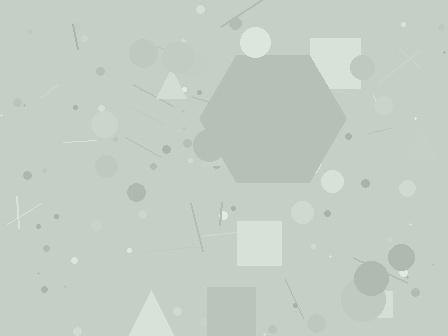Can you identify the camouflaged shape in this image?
The camouflaged shape is a hexagon.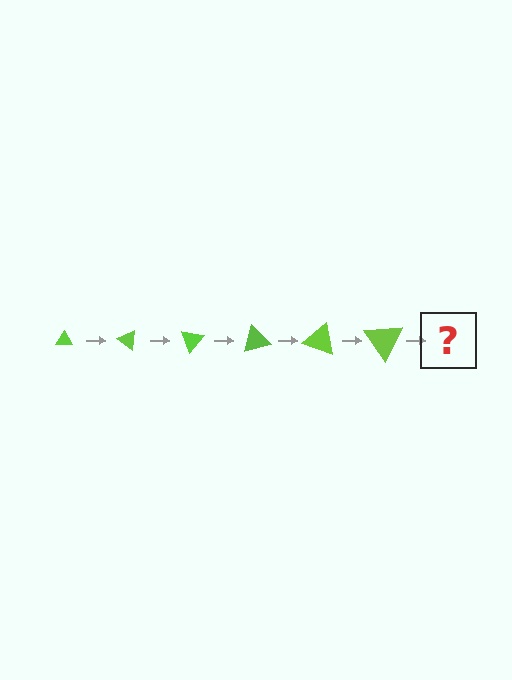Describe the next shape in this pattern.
It should be a triangle, larger than the previous one and rotated 210 degrees from the start.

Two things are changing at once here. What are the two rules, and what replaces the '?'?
The two rules are that the triangle grows larger each step and it rotates 35 degrees each step. The '?' should be a triangle, larger than the previous one and rotated 210 degrees from the start.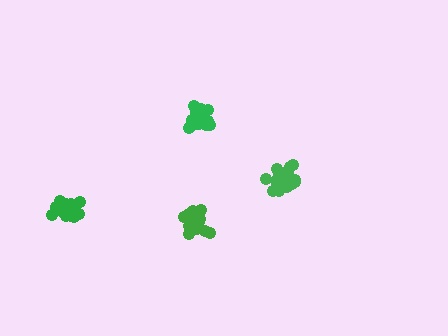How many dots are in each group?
Group 1: 20 dots, Group 2: 19 dots, Group 3: 18 dots, Group 4: 19 dots (76 total).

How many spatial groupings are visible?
There are 4 spatial groupings.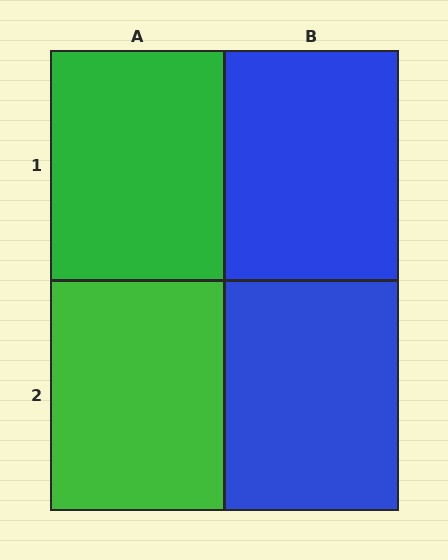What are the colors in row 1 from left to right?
Green, blue.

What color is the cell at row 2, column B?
Blue.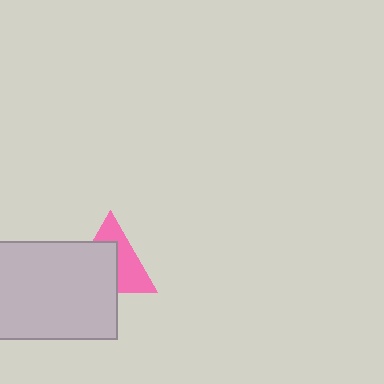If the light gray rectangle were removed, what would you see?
You would see the complete pink triangle.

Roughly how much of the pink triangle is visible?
About half of it is visible (roughly 48%).